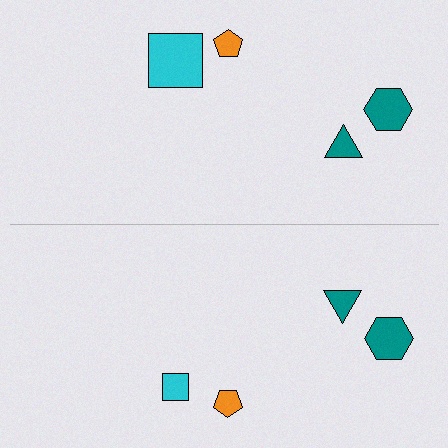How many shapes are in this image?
There are 8 shapes in this image.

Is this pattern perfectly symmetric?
No, the pattern is not perfectly symmetric. The cyan square on the bottom side has a different size than its mirror counterpart.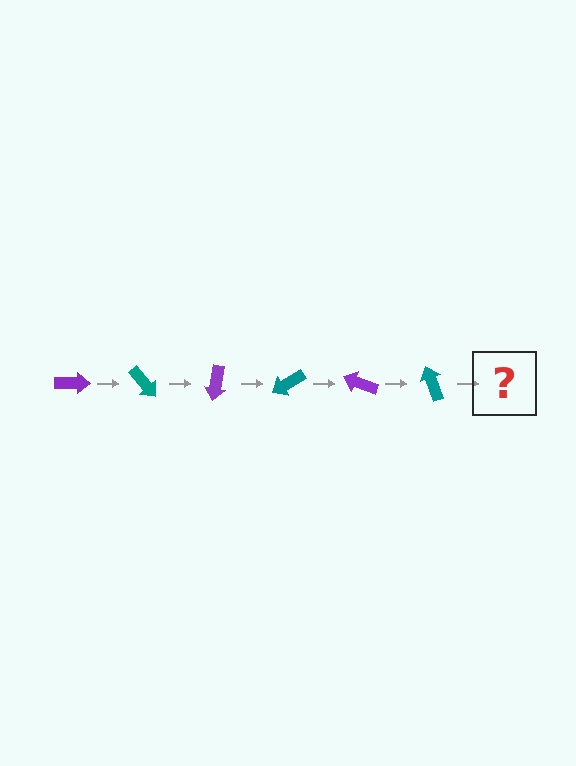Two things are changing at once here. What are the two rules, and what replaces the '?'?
The two rules are that it rotates 50 degrees each step and the color cycles through purple and teal. The '?' should be a purple arrow, rotated 300 degrees from the start.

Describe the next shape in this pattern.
It should be a purple arrow, rotated 300 degrees from the start.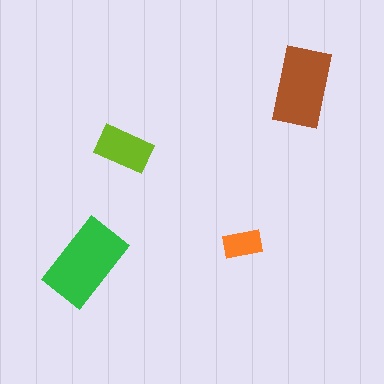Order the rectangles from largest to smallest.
the green one, the brown one, the lime one, the orange one.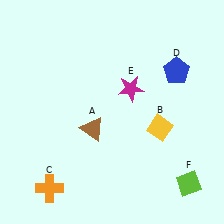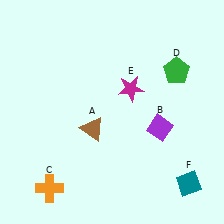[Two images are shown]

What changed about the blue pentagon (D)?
In Image 1, D is blue. In Image 2, it changed to green.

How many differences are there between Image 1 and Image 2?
There are 3 differences between the two images.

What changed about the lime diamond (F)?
In Image 1, F is lime. In Image 2, it changed to teal.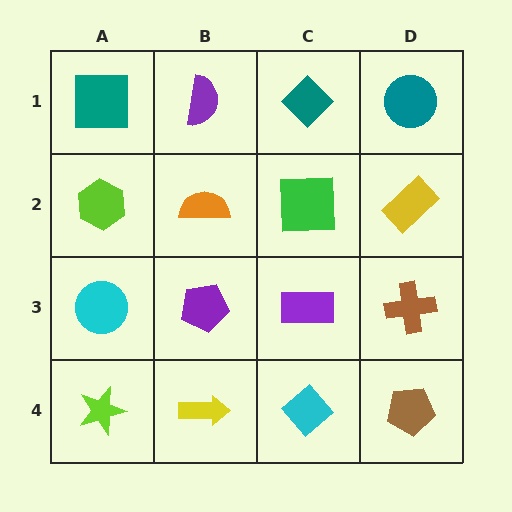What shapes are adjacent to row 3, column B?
An orange semicircle (row 2, column B), a yellow arrow (row 4, column B), a cyan circle (row 3, column A), a purple rectangle (row 3, column C).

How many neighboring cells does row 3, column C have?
4.